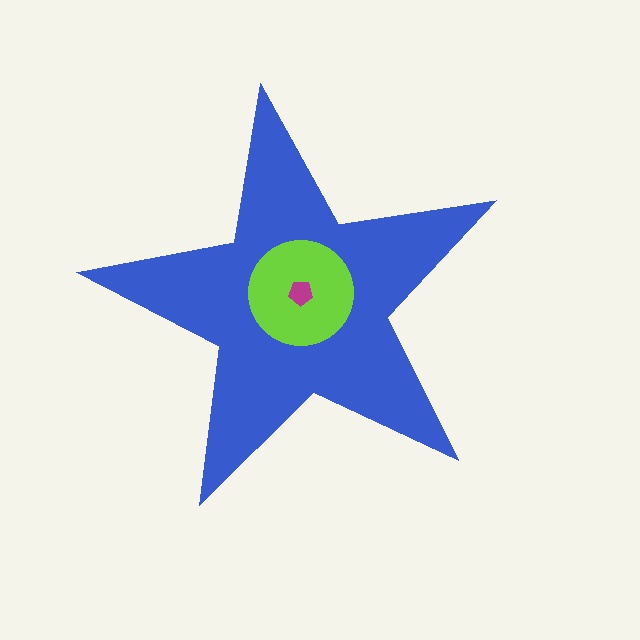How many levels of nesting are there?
3.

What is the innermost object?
The magenta pentagon.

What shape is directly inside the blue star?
The lime circle.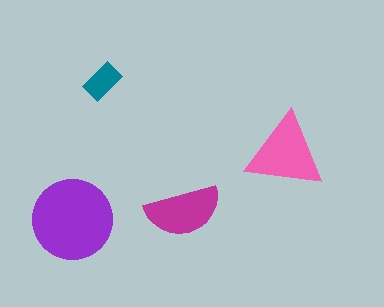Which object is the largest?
The purple circle.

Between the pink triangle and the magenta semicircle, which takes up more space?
The pink triangle.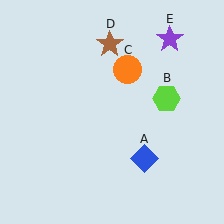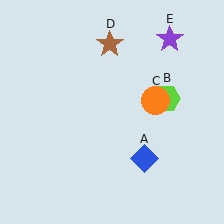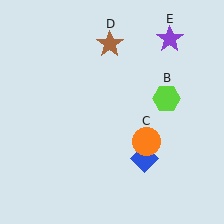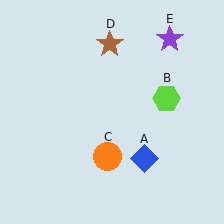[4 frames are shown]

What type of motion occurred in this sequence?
The orange circle (object C) rotated clockwise around the center of the scene.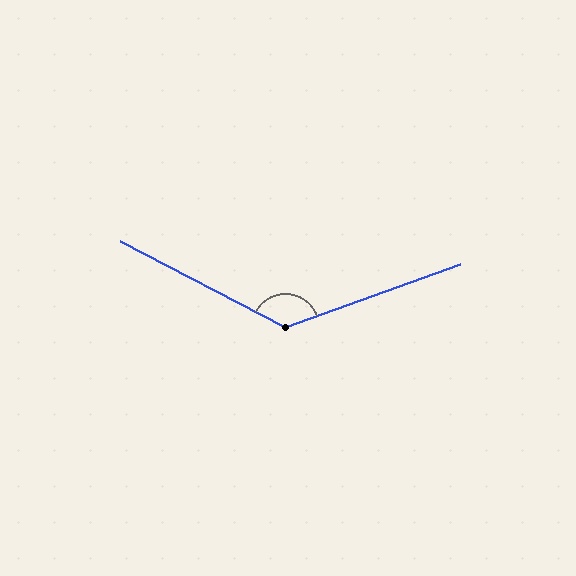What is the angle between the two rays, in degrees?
Approximately 133 degrees.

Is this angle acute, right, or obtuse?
It is obtuse.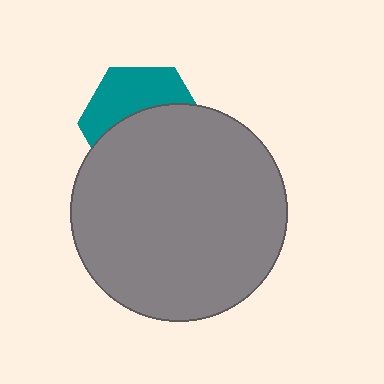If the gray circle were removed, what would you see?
You would see the complete teal hexagon.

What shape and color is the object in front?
The object in front is a gray circle.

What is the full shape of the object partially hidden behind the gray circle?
The partially hidden object is a teal hexagon.